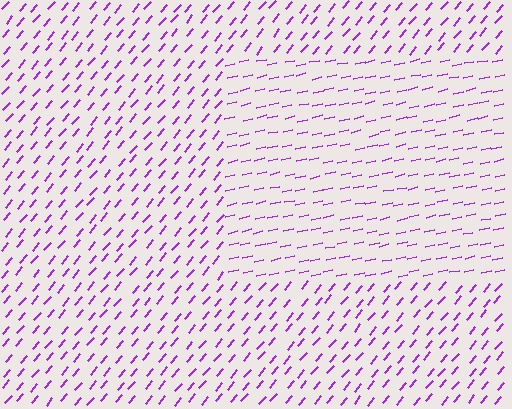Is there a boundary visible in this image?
Yes, there is a texture boundary formed by a change in line orientation.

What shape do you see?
I see a rectangle.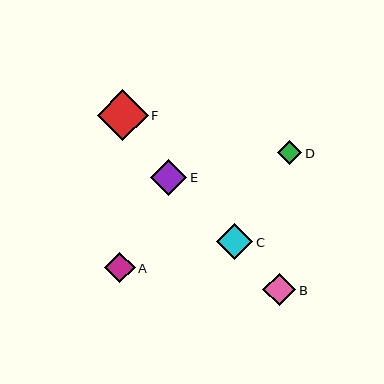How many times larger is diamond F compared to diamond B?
Diamond F is approximately 1.6 times the size of diamond B.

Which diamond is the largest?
Diamond F is the largest with a size of approximately 51 pixels.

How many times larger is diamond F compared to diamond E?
Diamond F is approximately 1.4 times the size of diamond E.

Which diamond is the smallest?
Diamond D is the smallest with a size of approximately 24 pixels.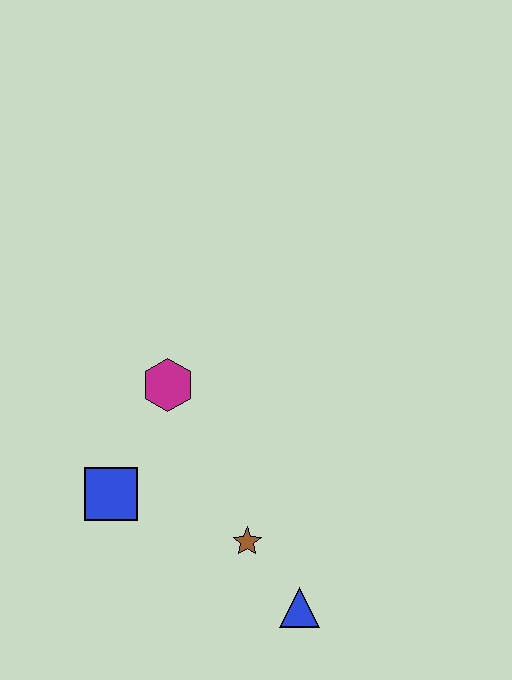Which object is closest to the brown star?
The blue triangle is closest to the brown star.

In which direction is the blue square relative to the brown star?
The blue square is to the left of the brown star.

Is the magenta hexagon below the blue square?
No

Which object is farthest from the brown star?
The magenta hexagon is farthest from the brown star.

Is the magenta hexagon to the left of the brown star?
Yes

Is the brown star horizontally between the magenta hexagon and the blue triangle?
Yes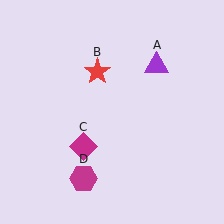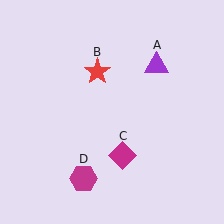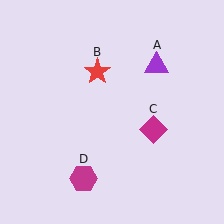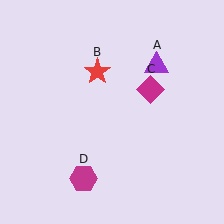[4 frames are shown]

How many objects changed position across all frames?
1 object changed position: magenta diamond (object C).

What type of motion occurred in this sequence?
The magenta diamond (object C) rotated counterclockwise around the center of the scene.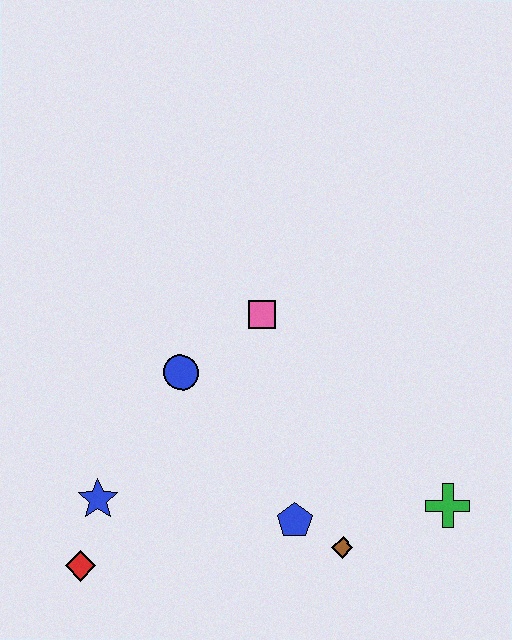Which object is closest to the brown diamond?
The blue pentagon is closest to the brown diamond.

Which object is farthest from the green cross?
The red diamond is farthest from the green cross.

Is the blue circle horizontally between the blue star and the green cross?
Yes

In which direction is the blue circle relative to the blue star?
The blue circle is above the blue star.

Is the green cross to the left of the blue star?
No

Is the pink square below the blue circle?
No